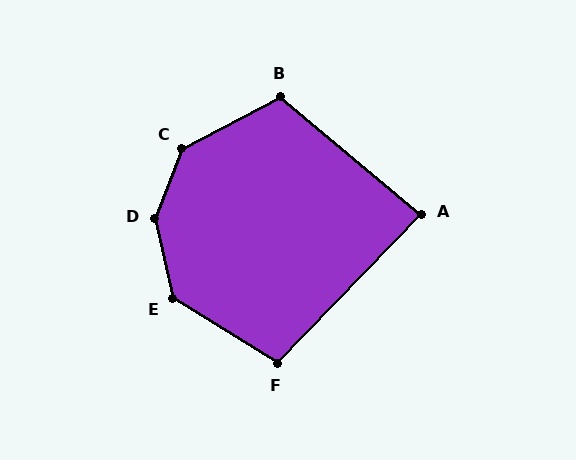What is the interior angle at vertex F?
Approximately 102 degrees (obtuse).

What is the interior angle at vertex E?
Approximately 135 degrees (obtuse).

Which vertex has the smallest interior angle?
A, at approximately 86 degrees.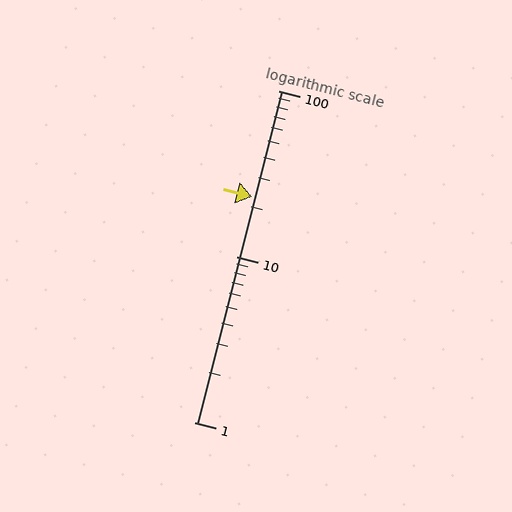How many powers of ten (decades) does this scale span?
The scale spans 2 decades, from 1 to 100.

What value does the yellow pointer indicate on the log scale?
The pointer indicates approximately 23.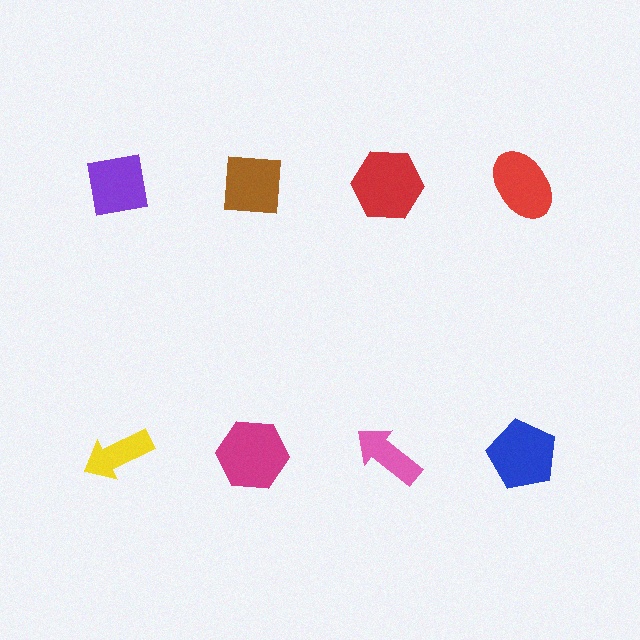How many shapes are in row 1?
4 shapes.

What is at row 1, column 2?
A brown square.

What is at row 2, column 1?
A yellow arrow.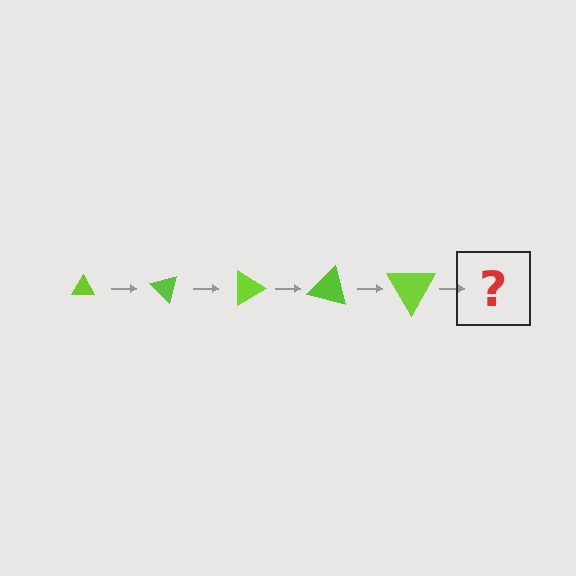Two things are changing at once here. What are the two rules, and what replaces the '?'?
The two rules are that the triangle grows larger each step and it rotates 45 degrees each step. The '?' should be a triangle, larger than the previous one and rotated 225 degrees from the start.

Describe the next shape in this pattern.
It should be a triangle, larger than the previous one and rotated 225 degrees from the start.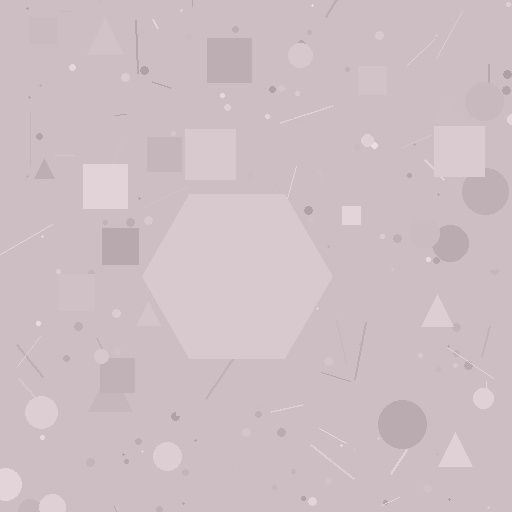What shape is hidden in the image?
A hexagon is hidden in the image.